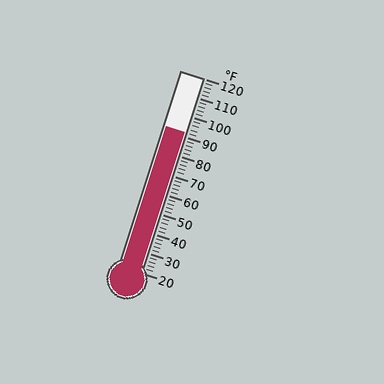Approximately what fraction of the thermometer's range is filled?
The thermometer is filled to approximately 70% of its range.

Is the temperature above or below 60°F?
The temperature is above 60°F.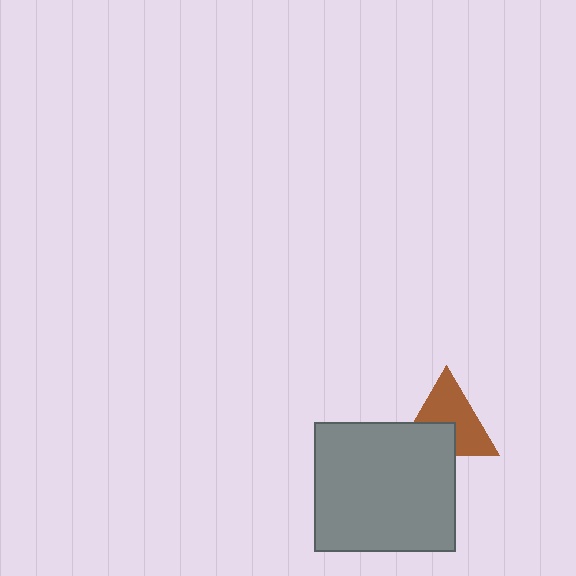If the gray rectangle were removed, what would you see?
You would see the complete brown triangle.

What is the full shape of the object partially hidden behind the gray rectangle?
The partially hidden object is a brown triangle.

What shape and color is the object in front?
The object in front is a gray rectangle.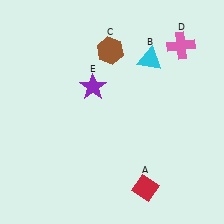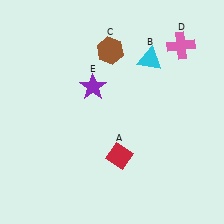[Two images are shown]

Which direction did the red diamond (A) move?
The red diamond (A) moved up.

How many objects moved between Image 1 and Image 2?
1 object moved between the two images.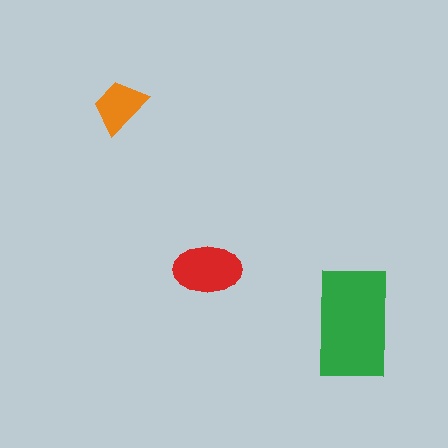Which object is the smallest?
The orange trapezoid.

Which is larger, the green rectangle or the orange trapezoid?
The green rectangle.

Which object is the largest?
The green rectangle.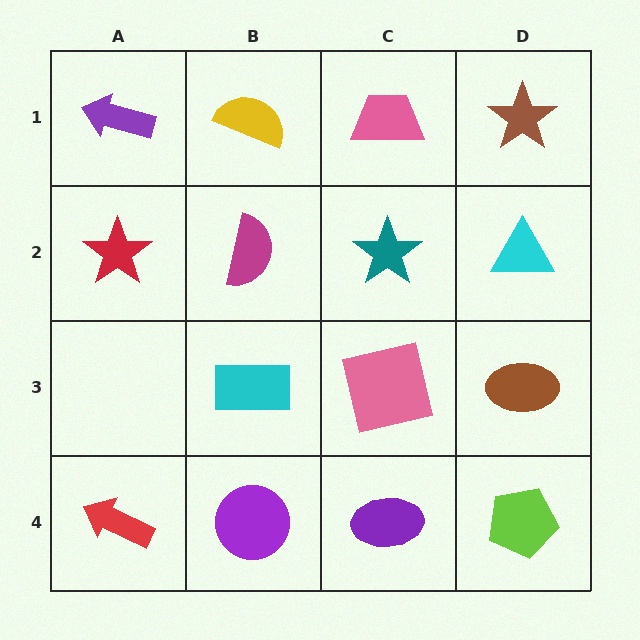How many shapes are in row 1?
4 shapes.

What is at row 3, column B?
A cyan rectangle.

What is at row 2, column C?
A teal star.